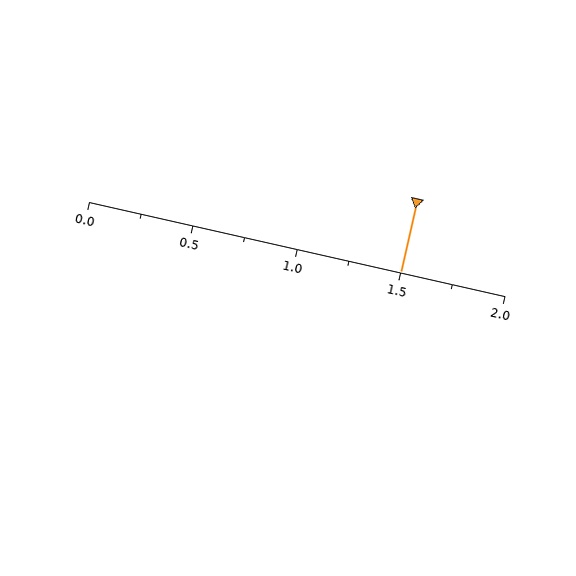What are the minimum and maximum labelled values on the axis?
The axis runs from 0.0 to 2.0.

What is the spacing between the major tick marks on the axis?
The major ticks are spaced 0.5 apart.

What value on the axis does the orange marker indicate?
The marker indicates approximately 1.5.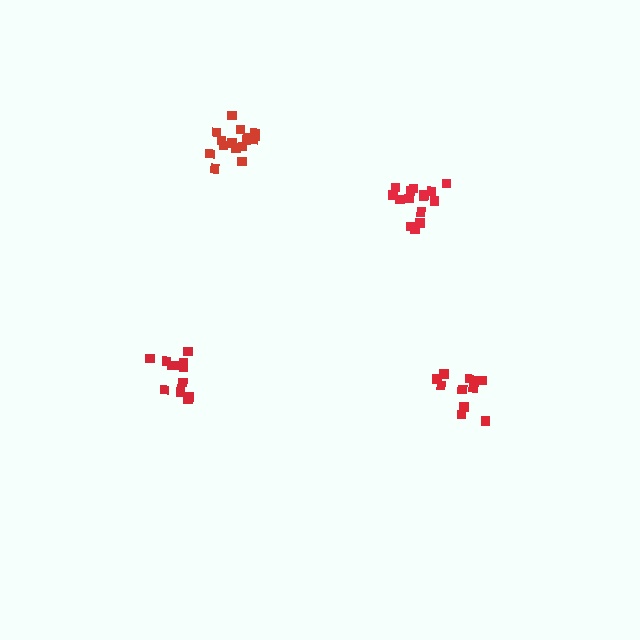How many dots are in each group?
Group 1: 12 dots, Group 2: 12 dots, Group 3: 16 dots, Group 4: 15 dots (55 total).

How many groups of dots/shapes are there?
There are 4 groups.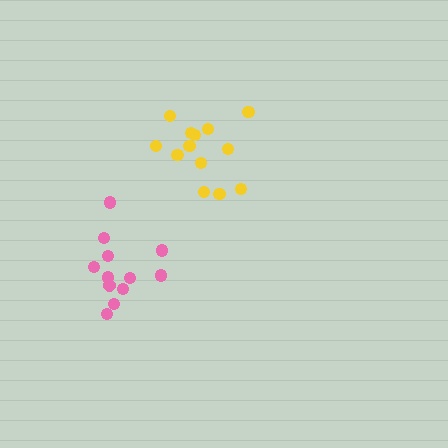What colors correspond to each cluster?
The clusters are colored: yellow, pink.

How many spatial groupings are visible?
There are 2 spatial groupings.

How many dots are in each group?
Group 1: 13 dots, Group 2: 12 dots (25 total).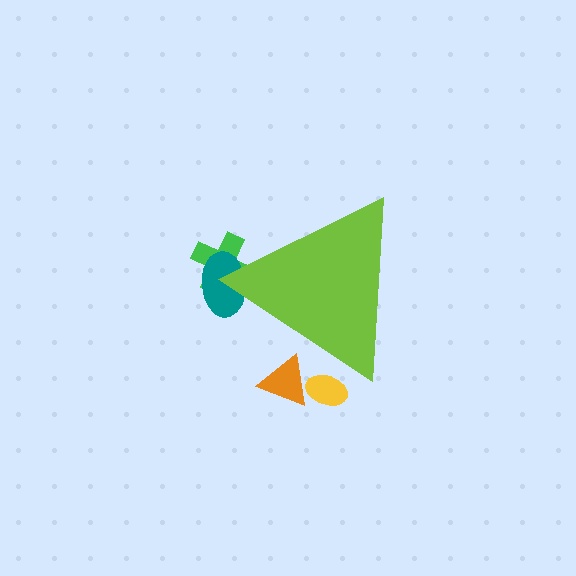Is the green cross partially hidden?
Yes, the green cross is partially hidden behind the lime triangle.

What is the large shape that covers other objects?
A lime triangle.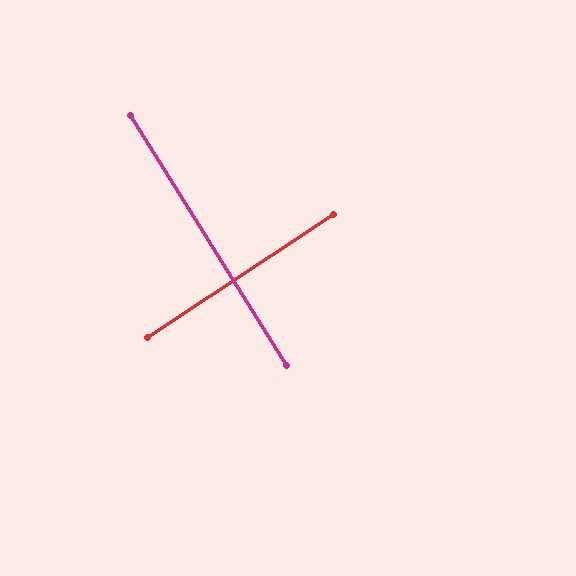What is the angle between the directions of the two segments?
Approximately 89 degrees.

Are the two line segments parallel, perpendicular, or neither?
Perpendicular — they meet at approximately 89°.